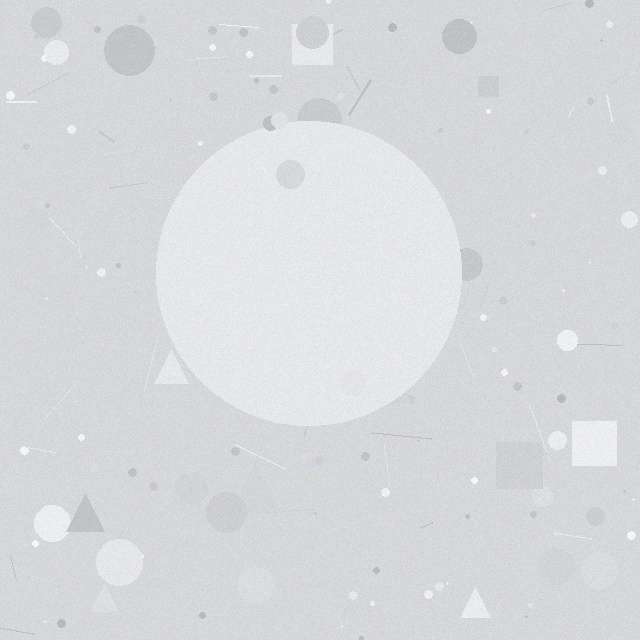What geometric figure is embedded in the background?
A circle is embedded in the background.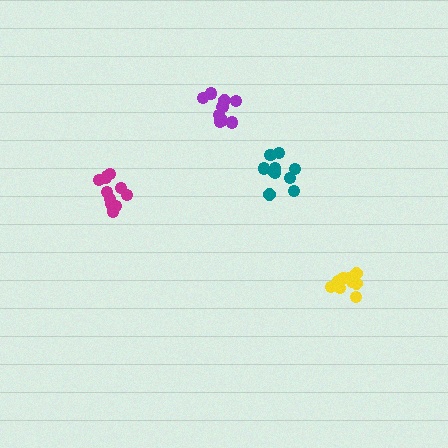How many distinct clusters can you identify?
There are 4 distinct clusters.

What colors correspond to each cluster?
The clusters are colored: yellow, teal, magenta, purple.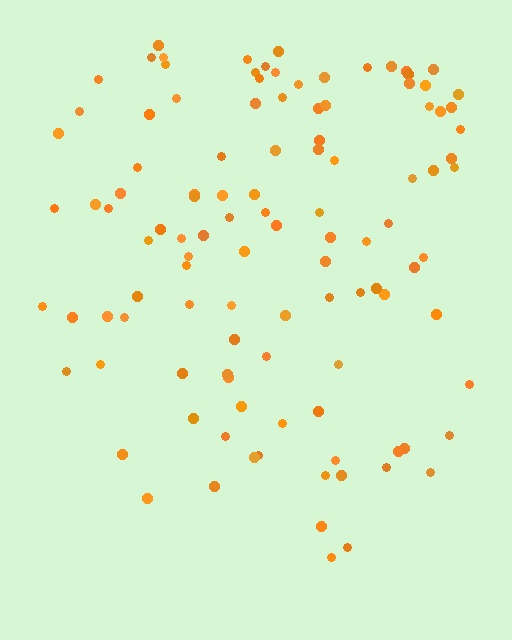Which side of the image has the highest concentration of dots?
The top.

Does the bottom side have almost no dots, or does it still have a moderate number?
Still a moderate number, just noticeably fewer than the top.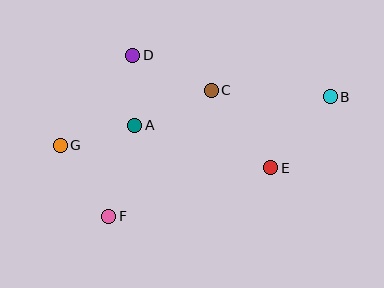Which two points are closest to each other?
Points A and D are closest to each other.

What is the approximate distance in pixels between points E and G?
The distance between E and G is approximately 212 pixels.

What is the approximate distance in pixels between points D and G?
The distance between D and G is approximately 115 pixels.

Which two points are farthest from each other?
Points B and G are farthest from each other.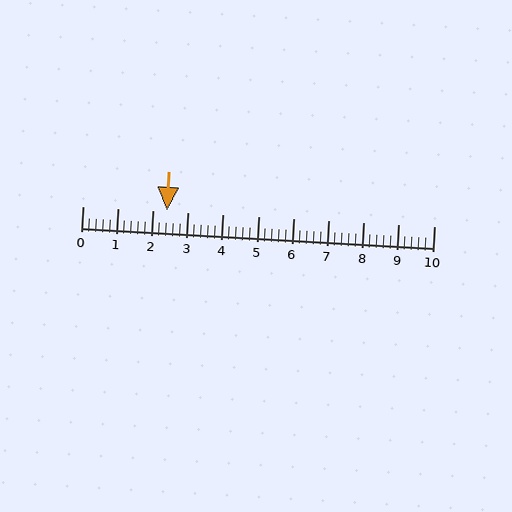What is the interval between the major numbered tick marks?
The major tick marks are spaced 1 units apart.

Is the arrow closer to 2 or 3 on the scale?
The arrow is closer to 2.